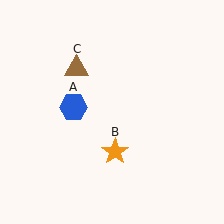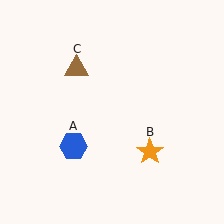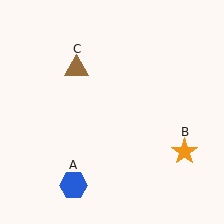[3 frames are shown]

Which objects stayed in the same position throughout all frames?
Brown triangle (object C) remained stationary.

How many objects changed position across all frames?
2 objects changed position: blue hexagon (object A), orange star (object B).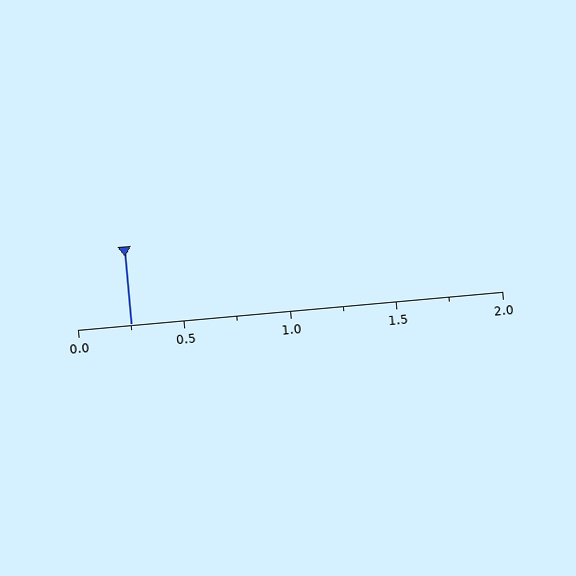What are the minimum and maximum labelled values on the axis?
The axis runs from 0.0 to 2.0.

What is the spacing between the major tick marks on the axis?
The major ticks are spaced 0.5 apart.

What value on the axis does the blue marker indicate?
The marker indicates approximately 0.25.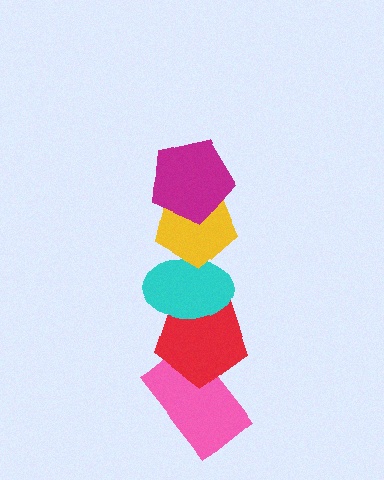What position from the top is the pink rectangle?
The pink rectangle is 5th from the top.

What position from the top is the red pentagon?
The red pentagon is 4th from the top.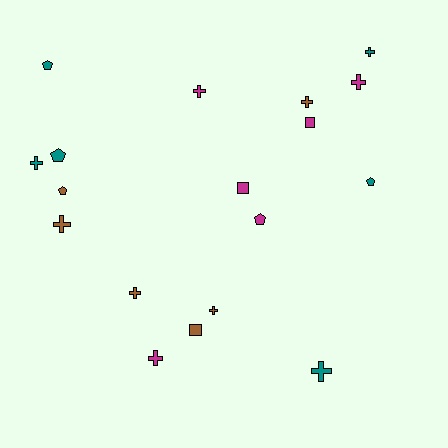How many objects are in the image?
There are 18 objects.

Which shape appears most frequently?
Cross, with 10 objects.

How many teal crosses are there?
There are 3 teal crosses.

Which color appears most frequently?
Magenta, with 6 objects.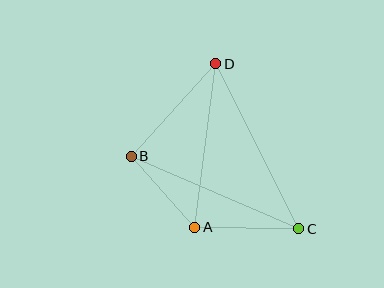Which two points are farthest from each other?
Points C and D are farthest from each other.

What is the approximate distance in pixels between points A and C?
The distance between A and C is approximately 104 pixels.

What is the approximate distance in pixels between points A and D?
The distance between A and D is approximately 165 pixels.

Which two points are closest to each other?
Points A and B are closest to each other.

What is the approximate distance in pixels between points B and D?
The distance between B and D is approximately 126 pixels.